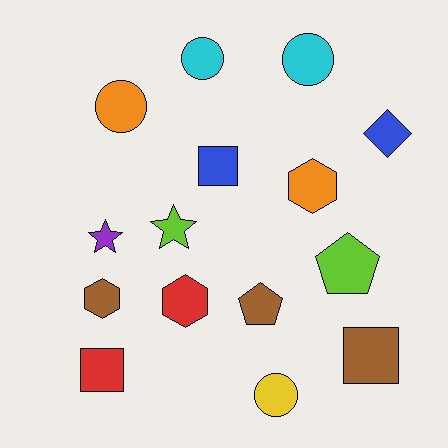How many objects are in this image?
There are 15 objects.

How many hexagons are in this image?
There are 3 hexagons.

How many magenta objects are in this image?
There are no magenta objects.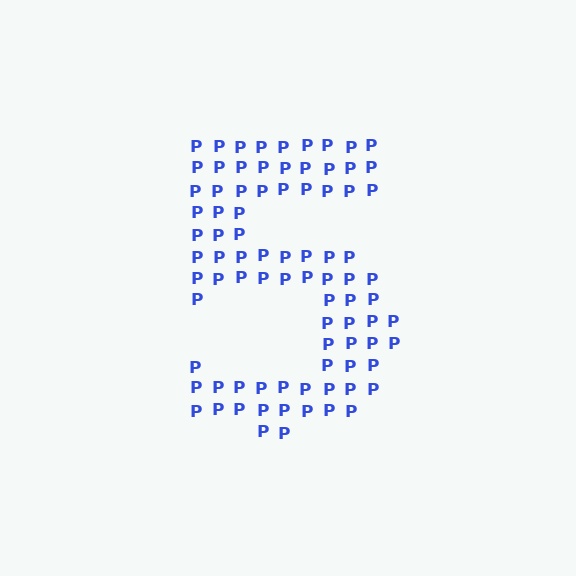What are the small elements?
The small elements are letter P's.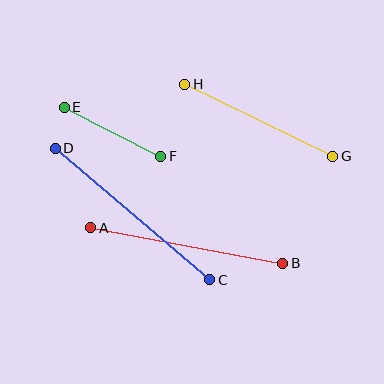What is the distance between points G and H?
The distance is approximately 165 pixels.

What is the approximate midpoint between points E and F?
The midpoint is at approximately (112, 132) pixels.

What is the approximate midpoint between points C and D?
The midpoint is at approximately (133, 214) pixels.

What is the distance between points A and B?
The distance is approximately 196 pixels.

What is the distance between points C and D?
The distance is approximately 203 pixels.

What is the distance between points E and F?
The distance is approximately 108 pixels.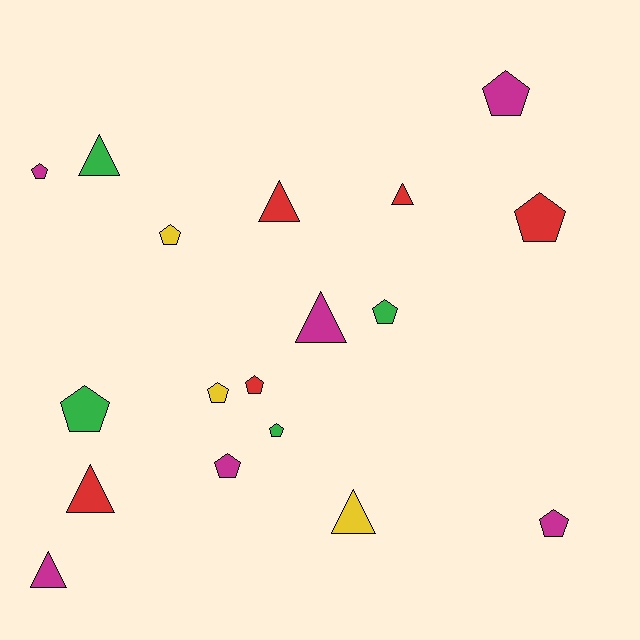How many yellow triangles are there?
There is 1 yellow triangle.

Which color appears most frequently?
Magenta, with 6 objects.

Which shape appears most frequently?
Pentagon, with 11 objects.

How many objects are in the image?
There are 18 objects.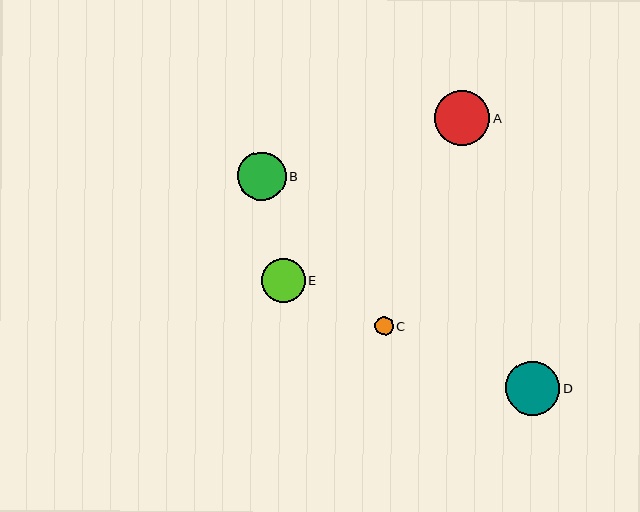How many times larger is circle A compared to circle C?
Circle A is approximately 3.0 times the size of circle C.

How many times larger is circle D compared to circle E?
Circle D is approximately 1.2 times the size of circle E.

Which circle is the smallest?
Circle C is the smallest with a size of approximately 18 pixels.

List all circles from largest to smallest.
From largest to smallest: A, D, B, E, C.